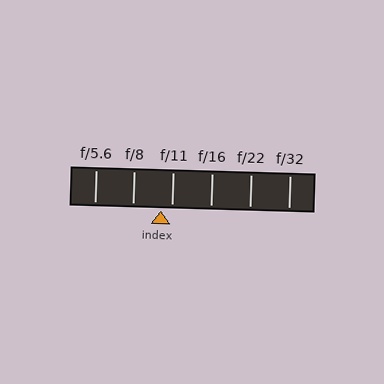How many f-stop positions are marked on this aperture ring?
There are 6 f-stop positions marked.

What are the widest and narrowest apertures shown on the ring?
The widest aperture shown is f/5.6 and the narrowest is f/32.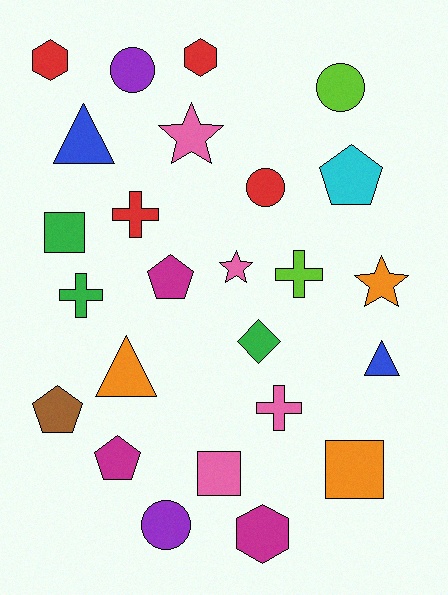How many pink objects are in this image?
There are 4 pink objects.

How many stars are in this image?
There are 3 stars.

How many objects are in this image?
There are 25 objects.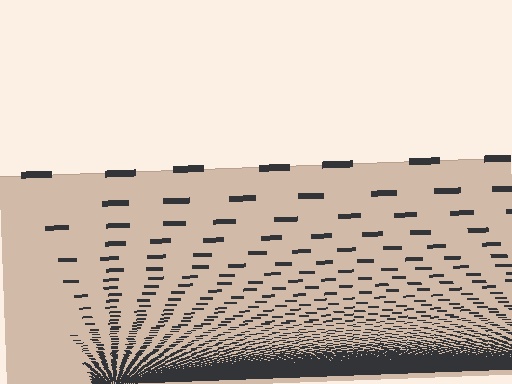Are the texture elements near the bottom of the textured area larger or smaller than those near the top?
Smaller. The gradient is inverted — elements near the bottom are smaller and denser.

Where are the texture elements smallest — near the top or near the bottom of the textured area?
Near the bottom.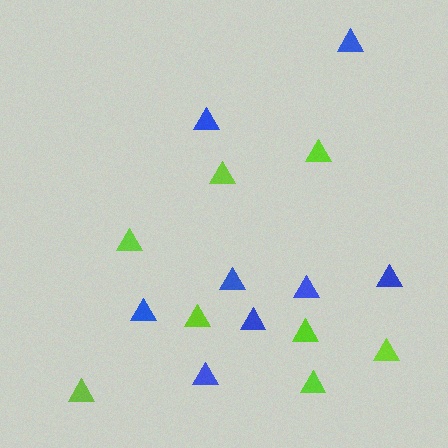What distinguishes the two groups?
There are 2 groups: one group of lime triangles (8) and one group of blue triangles (8).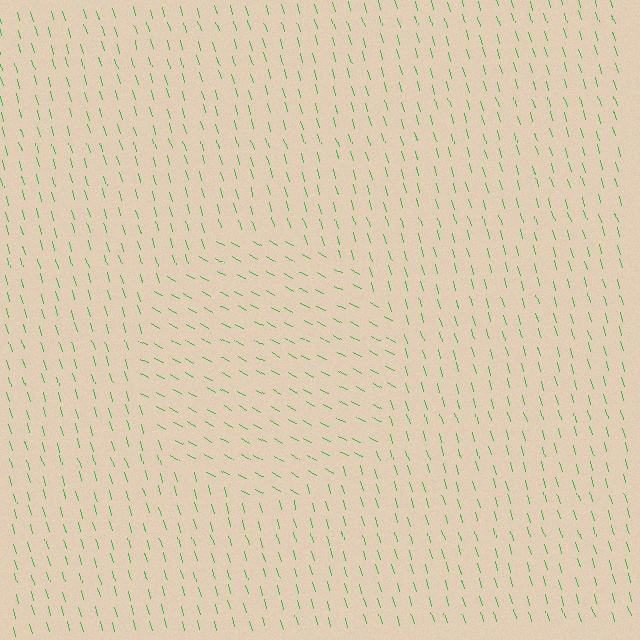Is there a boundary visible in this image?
Yes, there is a texture boundary formed by a change in line orientation.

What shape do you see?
I see a circle.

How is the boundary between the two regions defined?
The boundary is defined purely by a change in line orientation (approximately 45 degrees difference). All lines are the same color and thickness.